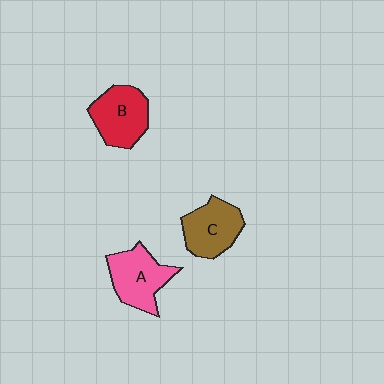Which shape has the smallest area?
Shape C (brown).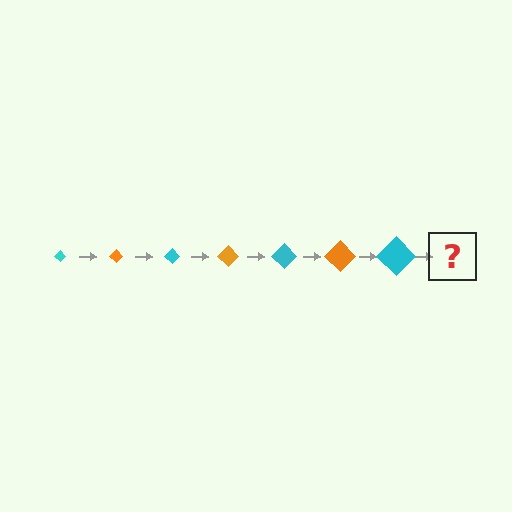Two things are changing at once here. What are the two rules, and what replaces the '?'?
The two rules are that the diamond grows larger each step and the color cycles through cyan and orange. The '?' should be an orange diamond, larger than the previous one.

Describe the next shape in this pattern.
It should be an orange diamond, larger than the previous one.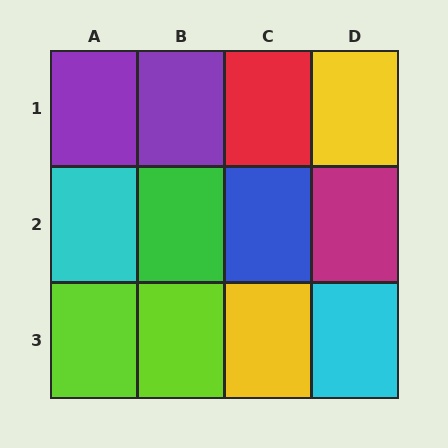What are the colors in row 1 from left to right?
Purple, purple, red, yellow.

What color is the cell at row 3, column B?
Lime.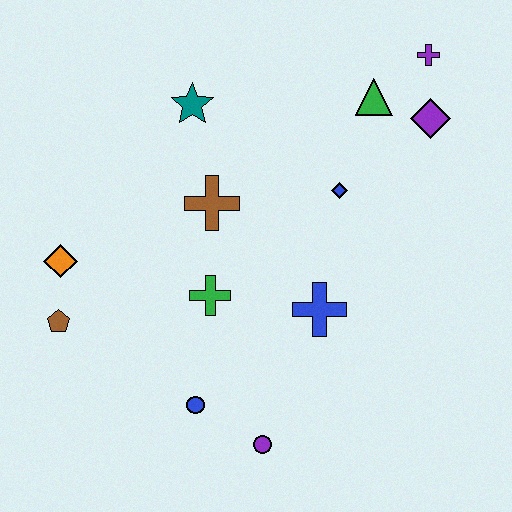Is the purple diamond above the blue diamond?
Yes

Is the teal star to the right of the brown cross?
No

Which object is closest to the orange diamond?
The brown pentagon is closest to the orange diamond.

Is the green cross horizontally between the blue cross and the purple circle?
No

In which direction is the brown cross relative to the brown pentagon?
The brown cross is to the right of the brown pentagon.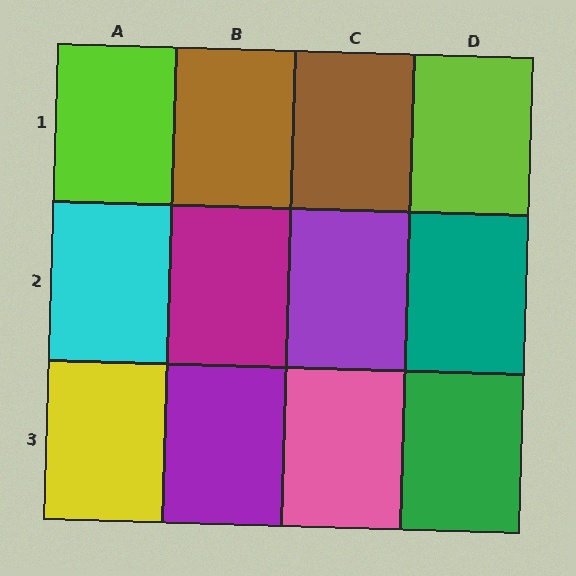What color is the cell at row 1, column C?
Brown.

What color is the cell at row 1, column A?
Lime.